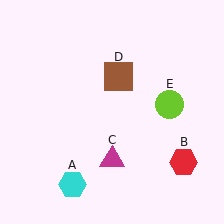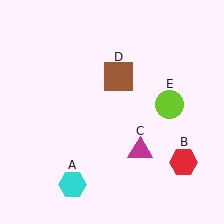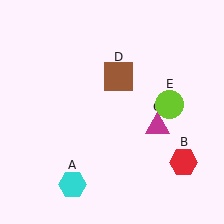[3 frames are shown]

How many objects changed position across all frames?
1 object changed position: magenta triangle (object C).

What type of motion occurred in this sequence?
The magenta triangle (object C) rotated counterclockwise around the center of the scene.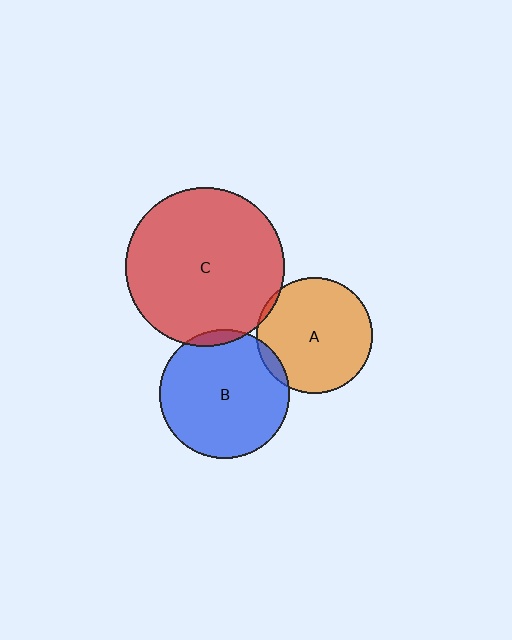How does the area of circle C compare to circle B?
Approximately 1.5 times.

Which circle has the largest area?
Circle C (red).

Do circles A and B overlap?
Yes.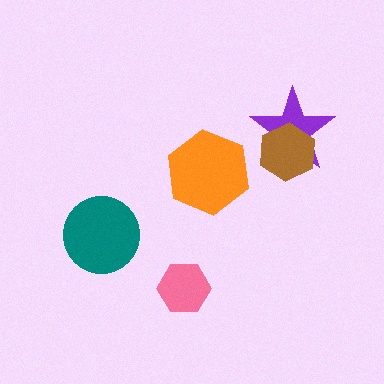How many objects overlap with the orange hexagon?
0 objects overlap with the orange hexagon.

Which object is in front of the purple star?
The brown hexagon is in front of the purple star.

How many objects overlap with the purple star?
1 object overlaps with the purple star.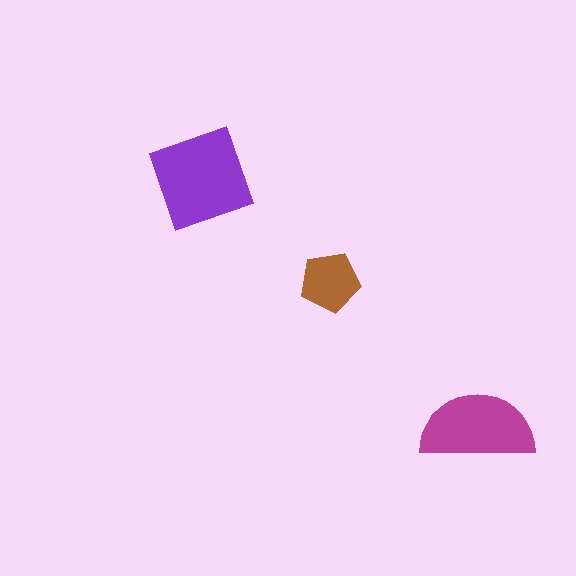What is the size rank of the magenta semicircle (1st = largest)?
2nd.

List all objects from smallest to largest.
The brown pentagon, the magenta semicircle, the purple diamond.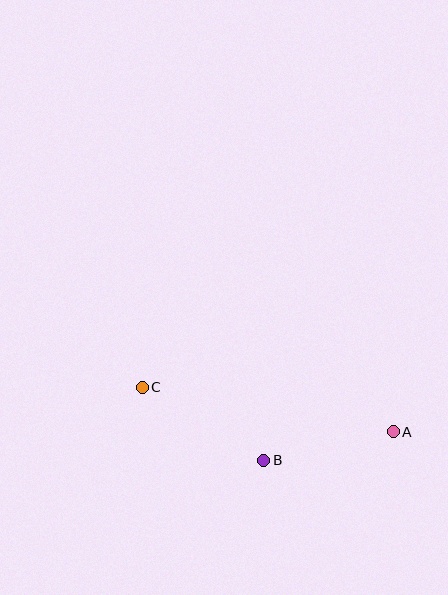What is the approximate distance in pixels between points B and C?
The distance between B and C is approximately 142 pixels.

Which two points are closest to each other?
Points A and B are closest to each other.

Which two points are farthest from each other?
Points A and C are farthest from each other.